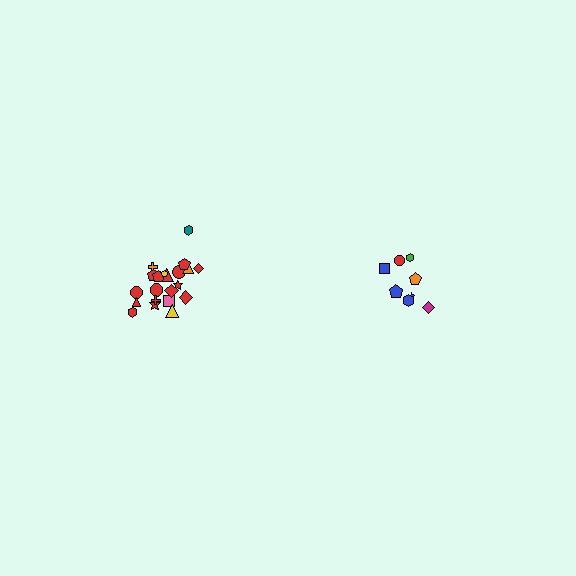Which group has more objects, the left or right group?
The left group.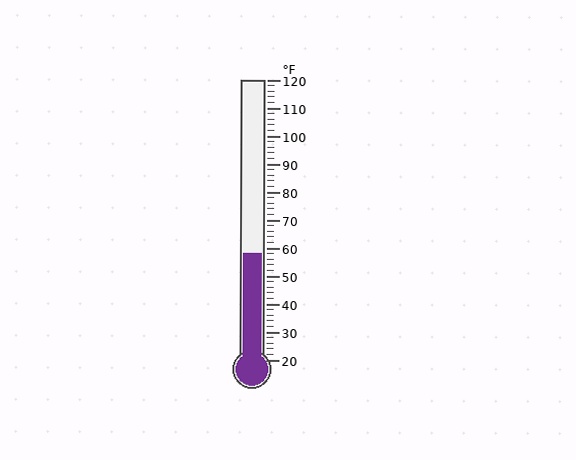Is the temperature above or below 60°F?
The temperature is below 60°F.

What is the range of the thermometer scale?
The thermometer scale ranges from 20°F to 120°F.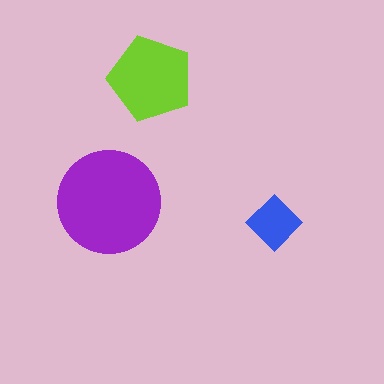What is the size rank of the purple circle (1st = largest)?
1st.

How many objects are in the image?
There are 3 objects in the image.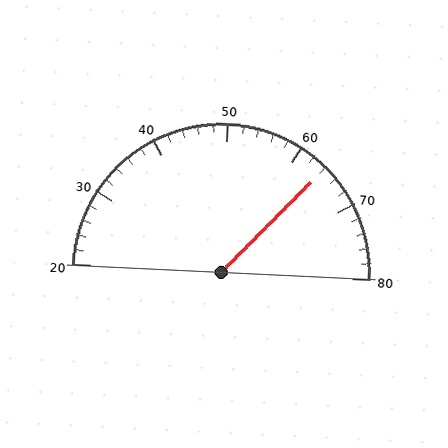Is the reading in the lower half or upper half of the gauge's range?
The reading is in the upper half of the range (20 to 80).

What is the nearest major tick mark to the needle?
The nearest major tick mark is 60.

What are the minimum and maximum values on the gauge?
The gauge ranges from 20 to 80.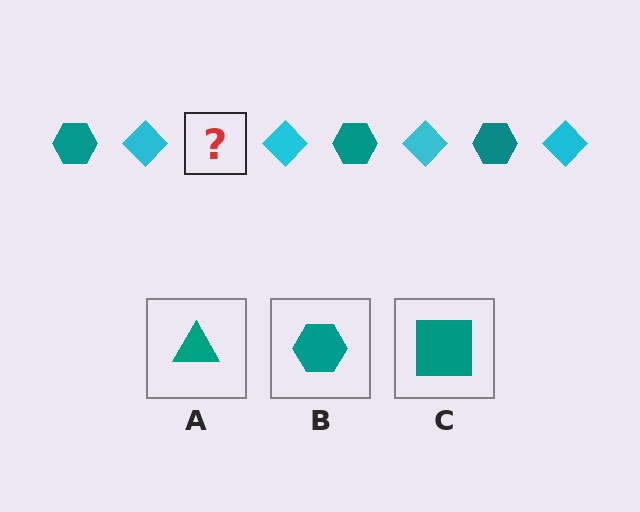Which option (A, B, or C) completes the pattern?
B.